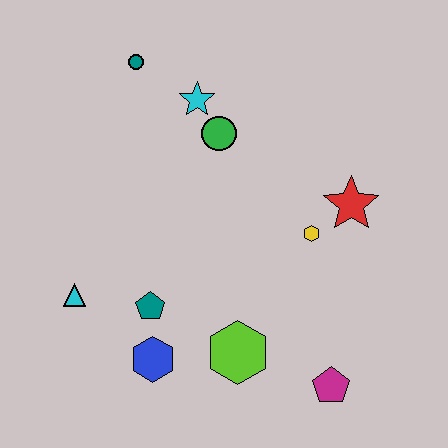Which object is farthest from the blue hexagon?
The teal circle is farthest from the blue hexagon.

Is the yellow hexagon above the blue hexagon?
Yes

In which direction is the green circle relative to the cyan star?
The green circle is below the cyan star.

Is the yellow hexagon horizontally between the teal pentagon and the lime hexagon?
No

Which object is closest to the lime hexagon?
The blue hexagon is closest to the lime hexagon.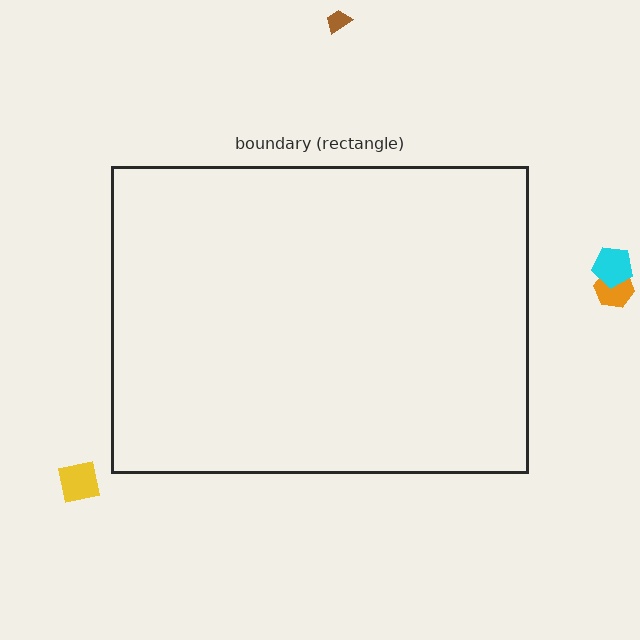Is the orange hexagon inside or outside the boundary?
Outside.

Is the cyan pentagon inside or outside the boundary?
Outside.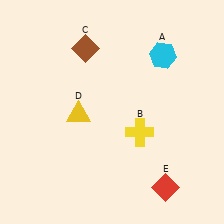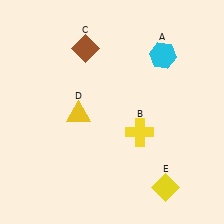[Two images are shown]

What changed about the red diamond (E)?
In Image 1, E is red. In Image 2, it changed to yellow.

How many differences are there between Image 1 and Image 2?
There is 1 difference between the two images.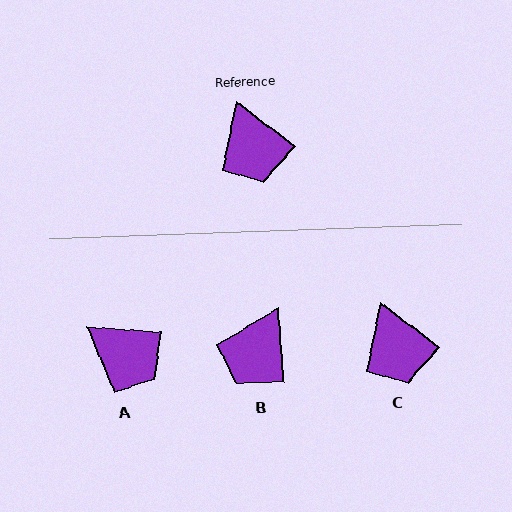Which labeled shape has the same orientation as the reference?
C.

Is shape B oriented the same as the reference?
No, it is off by about 48 degrees.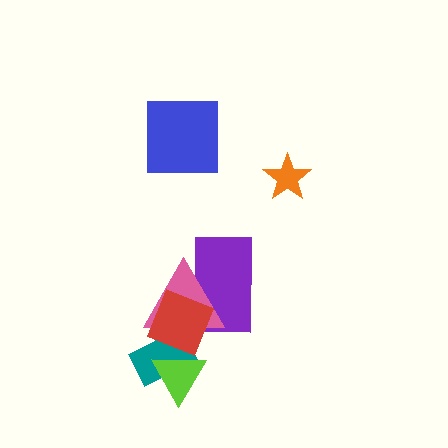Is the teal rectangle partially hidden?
Yes, it is partially covered by another shape.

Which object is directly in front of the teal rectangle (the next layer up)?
The lime triangle is directly in front of the teal rectangle.